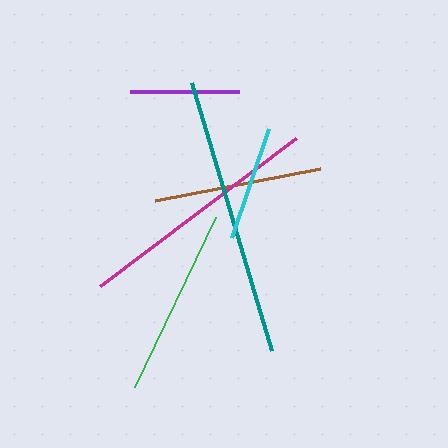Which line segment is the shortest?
The purple line is the shortest at approximately 110 pixels.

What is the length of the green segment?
The green segment is approximately 188 pixels long.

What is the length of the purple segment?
The purple segment is approximately 110 pixels long.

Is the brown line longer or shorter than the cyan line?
The brown line is longer than the cyan line.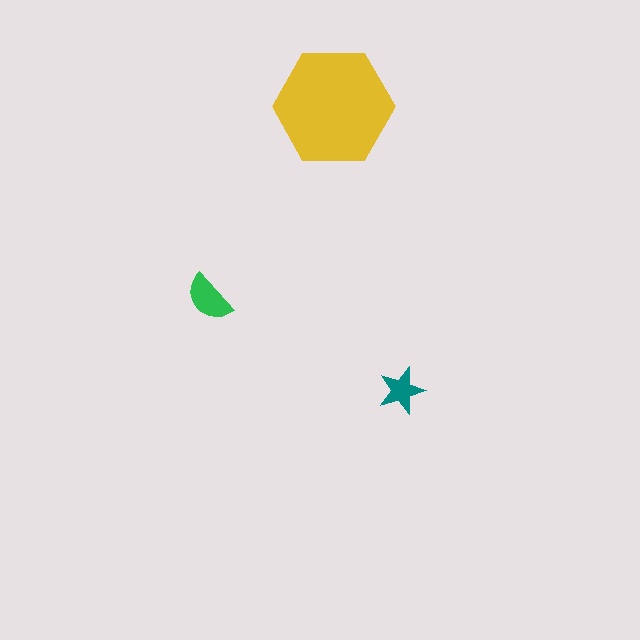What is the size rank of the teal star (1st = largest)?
3rd.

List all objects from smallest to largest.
The teal star, the green semicircle, the yellow hexagon.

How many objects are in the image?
There are 3 objects in the image.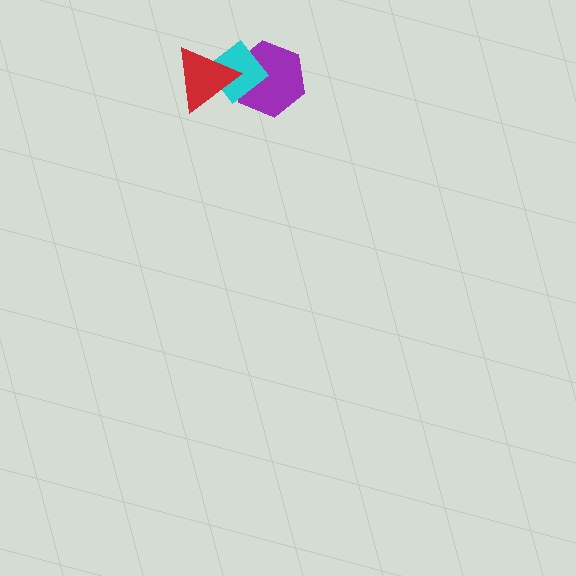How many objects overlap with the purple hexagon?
2 objects overlap with the purple hexagon.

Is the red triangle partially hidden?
No, no other shape covers it.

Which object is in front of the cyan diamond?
The red triangle is in front of the cyan diamond.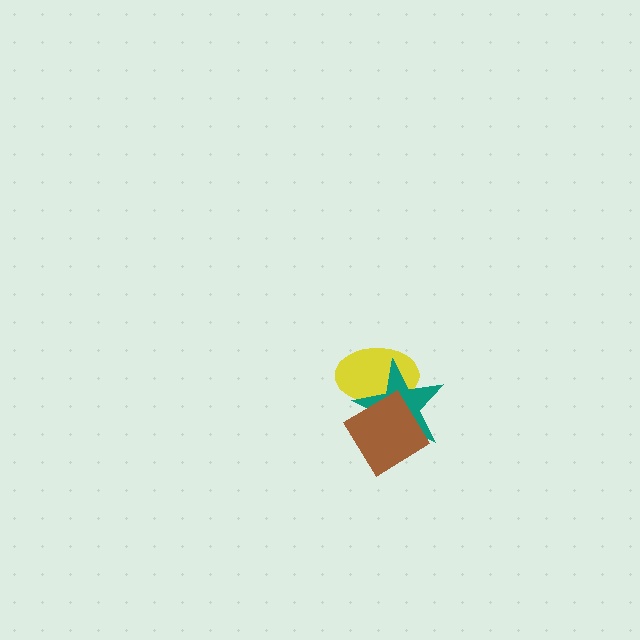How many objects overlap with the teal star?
2 objects overlap with the teal star.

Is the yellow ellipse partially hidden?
Yes, it is partially covered by another shape.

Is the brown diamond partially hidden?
No, no other shape covers it.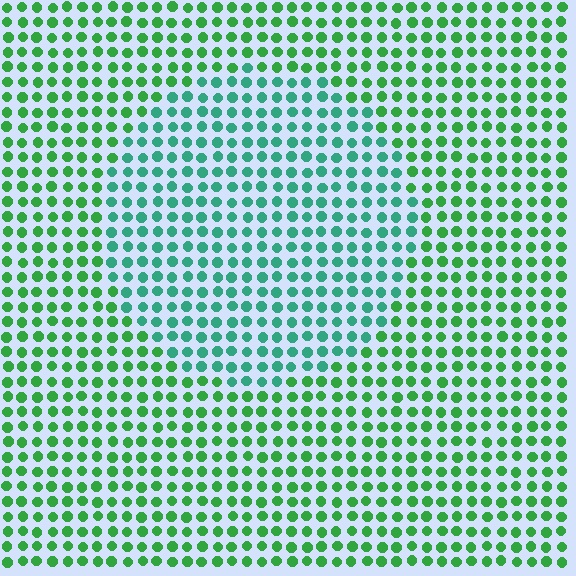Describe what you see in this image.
The image is filled with small green elements in a uniform arrangement. A circle-shaped region is visible where the elements are tinted to a slightly different hue, forming a subtle color boundary.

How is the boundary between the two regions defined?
The boundary is defined purely by a slight shift in hue (about 34 degrees). Spacing, size, and orientation are identical on both sides.